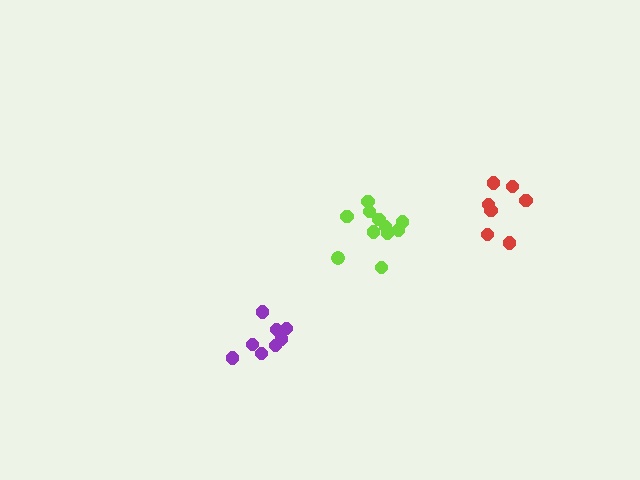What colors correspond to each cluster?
The clusters are colored: red, lime, purple.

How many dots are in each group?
Group 1: 7 dots, Group 2: 11 dots, Group 3: 8 dots (26 total).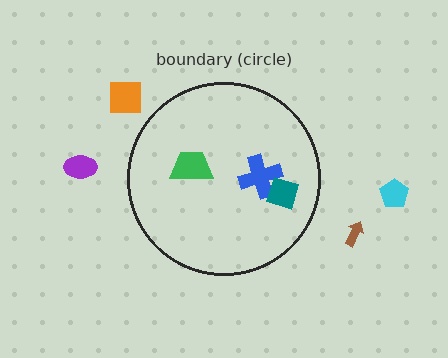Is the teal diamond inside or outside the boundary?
Inside.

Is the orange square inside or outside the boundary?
Outside.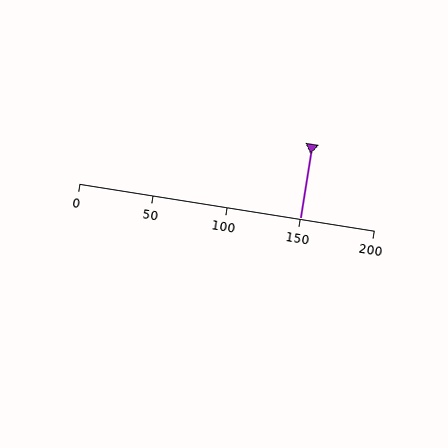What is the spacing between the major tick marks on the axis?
The major ticks are spaced 50 apart.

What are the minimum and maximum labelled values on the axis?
The axis runs from 0 to 200.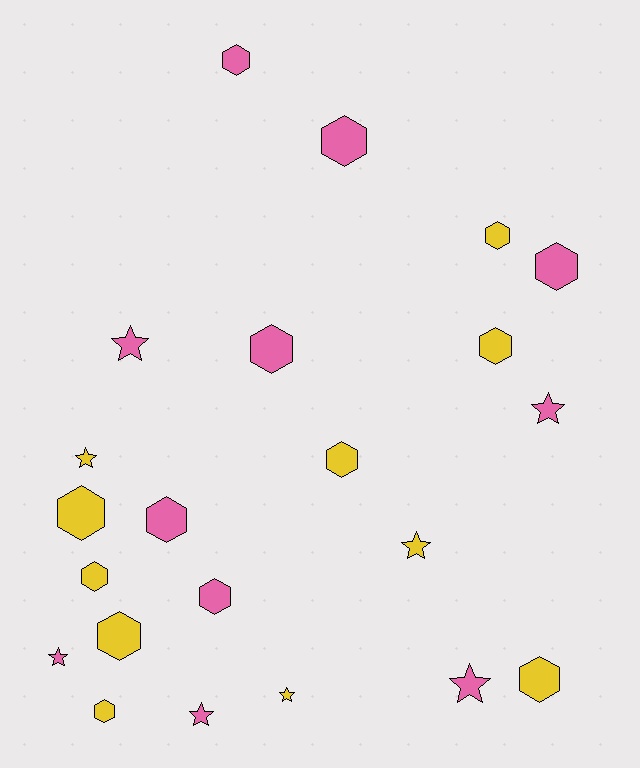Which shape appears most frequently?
Hexagon, with 14 objects.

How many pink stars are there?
There are 5 pink stars.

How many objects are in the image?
There are 22 objects.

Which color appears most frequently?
Yellow, with 11 objects.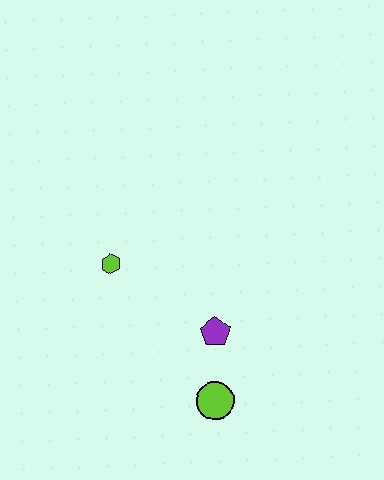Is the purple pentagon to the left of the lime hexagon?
No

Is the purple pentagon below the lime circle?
No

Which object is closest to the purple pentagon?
The lime circle is closest to the purple pentagon.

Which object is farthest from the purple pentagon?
The lime hexagon is farthest from the purple pentagon.